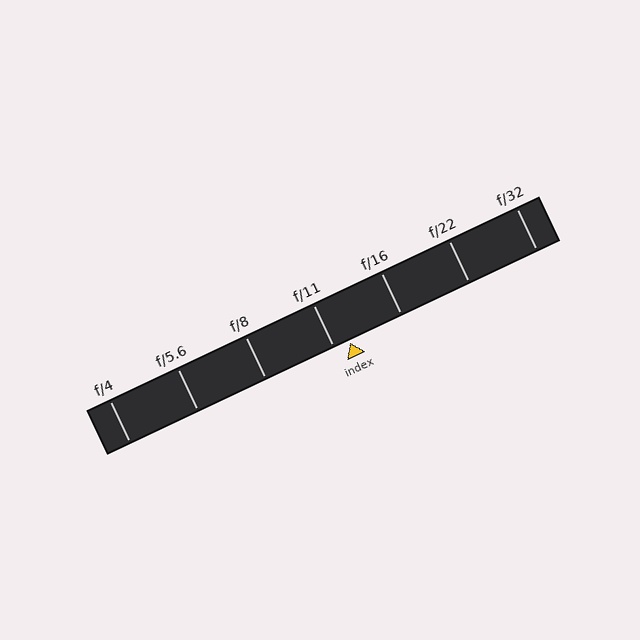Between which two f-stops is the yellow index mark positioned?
The index mark is between f/11 and f/16.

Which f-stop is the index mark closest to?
The index mark is closest to f/11.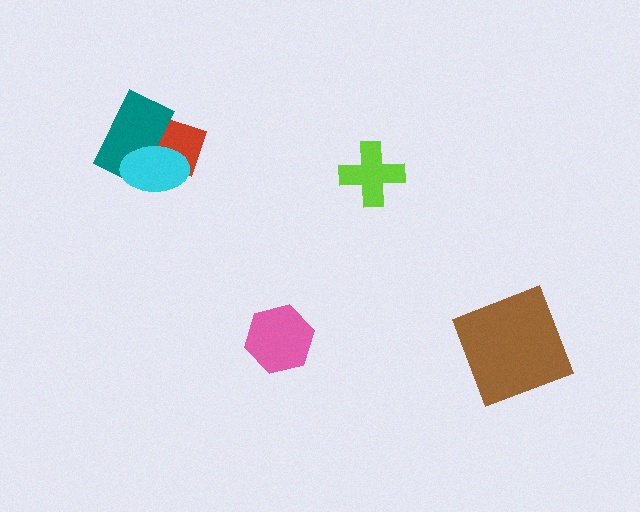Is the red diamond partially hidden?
Yes, it is partially covered by another shape.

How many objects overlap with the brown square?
0 objects overlap with the brown square.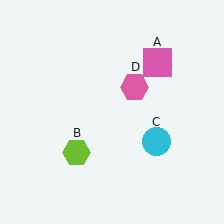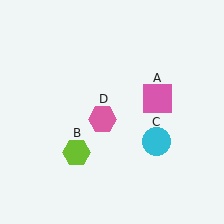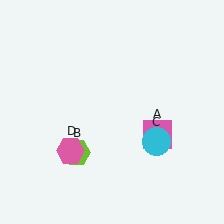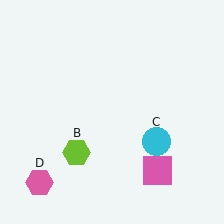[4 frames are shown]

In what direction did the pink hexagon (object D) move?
The pink hexagon (object D) moved down and to the left.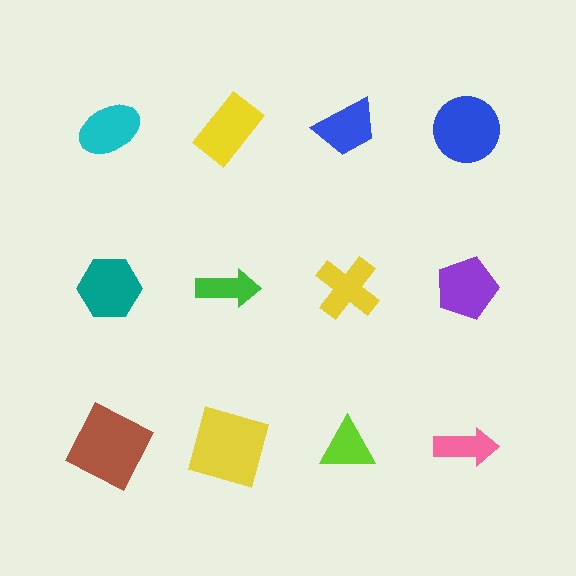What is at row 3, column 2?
A yellow square.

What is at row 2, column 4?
A purple pentagon.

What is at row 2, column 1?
A teal hexagon.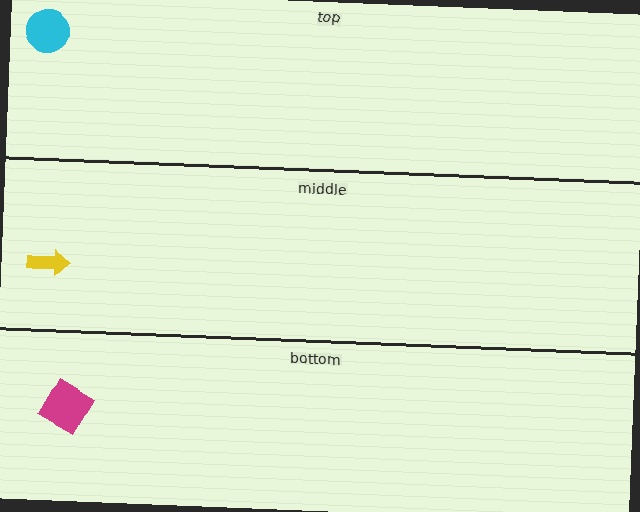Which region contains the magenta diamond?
The bottom region.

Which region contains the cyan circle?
The top region.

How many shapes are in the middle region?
1.